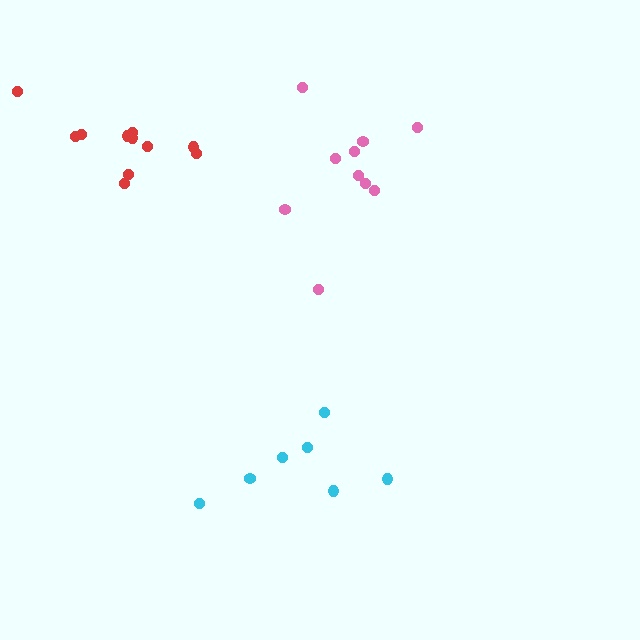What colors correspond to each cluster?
The clusters are colored: cyan, red, pink.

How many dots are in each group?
Group 1: 7 dots, Group 2: 11 dots, Group 3: 10 dots (28 total).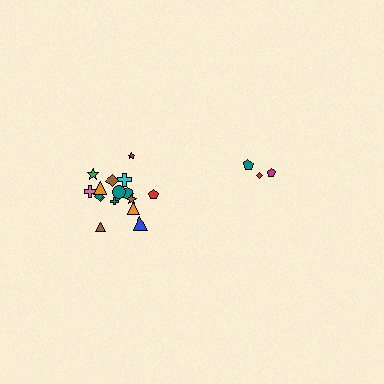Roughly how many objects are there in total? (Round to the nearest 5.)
Roughly 20 objects in total.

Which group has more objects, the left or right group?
The left group.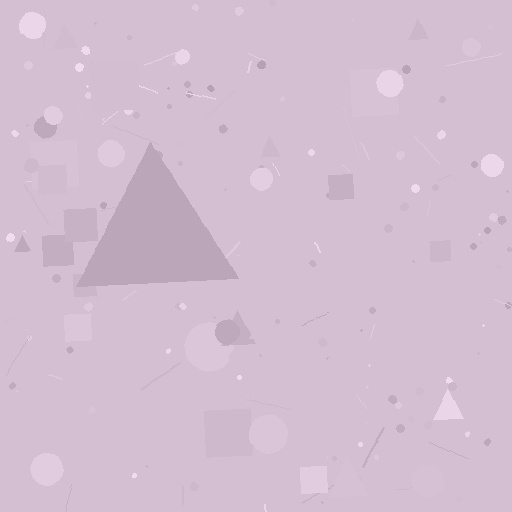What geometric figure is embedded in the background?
A triangle is embedded in the background.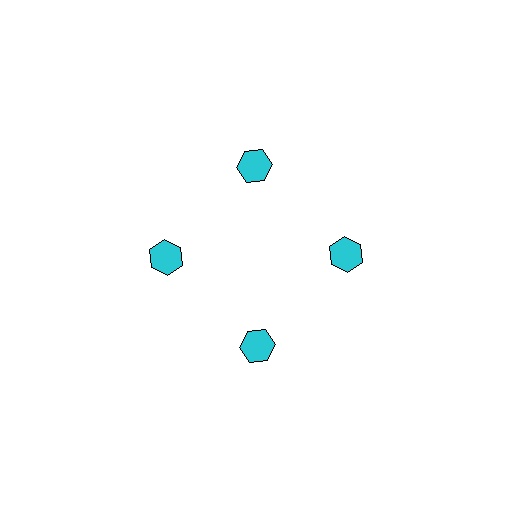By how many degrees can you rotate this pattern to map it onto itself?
The pattern maps onto itself every 90 degrees of rotation.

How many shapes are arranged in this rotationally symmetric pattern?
There are 4 shapes, arranged in 4 groups of 1.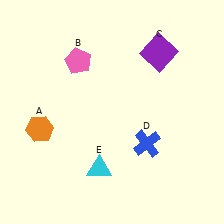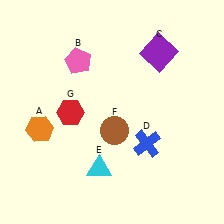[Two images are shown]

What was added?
A brown circle (F), a red hexagon (G) were added in Image 2.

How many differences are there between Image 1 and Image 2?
There are 2 differences between the two images.